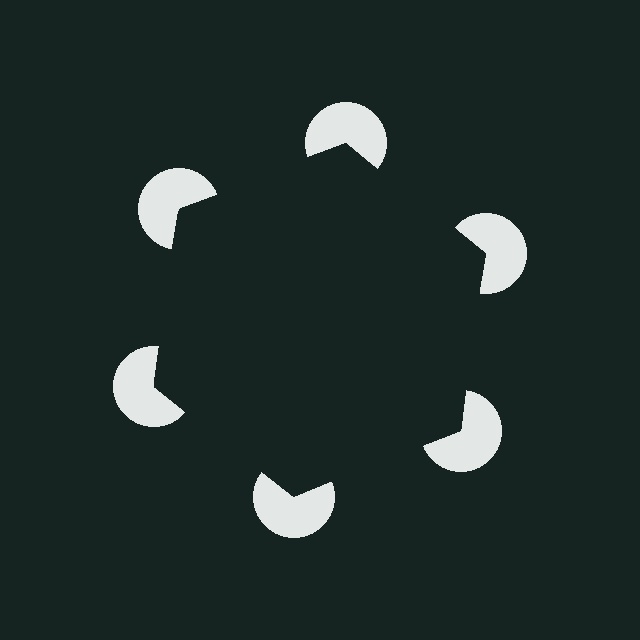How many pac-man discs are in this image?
There are 6 — one at each vertex of the illusory hexagon.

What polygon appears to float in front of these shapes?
An illusory hexagon — its edges are inferred from the aligned wedge cuts in the pac-man discs, not physically drawn.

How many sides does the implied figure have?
6 sides.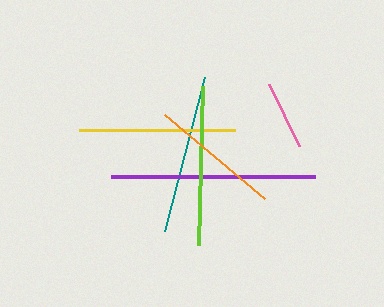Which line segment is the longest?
The purple line is the longest at approximately 205 pixels.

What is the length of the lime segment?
The lime segment is approximately 159 pixels long.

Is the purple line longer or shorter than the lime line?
The purple line is longer than the lime line.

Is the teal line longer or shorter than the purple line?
The purple line is longer than the teal line.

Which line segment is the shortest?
The pink line is the shortest at approximately 69 pixels.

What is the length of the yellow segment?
The yellow segment is approximately 156 pixels long.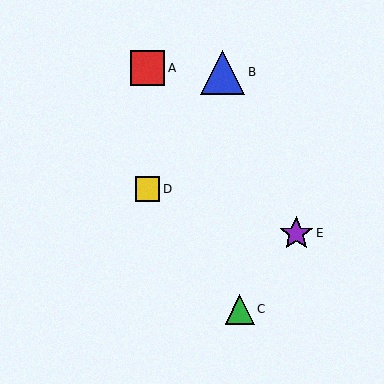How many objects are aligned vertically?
2 objects (A, D) are aligned vertically.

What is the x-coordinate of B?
Object B is at x≈223.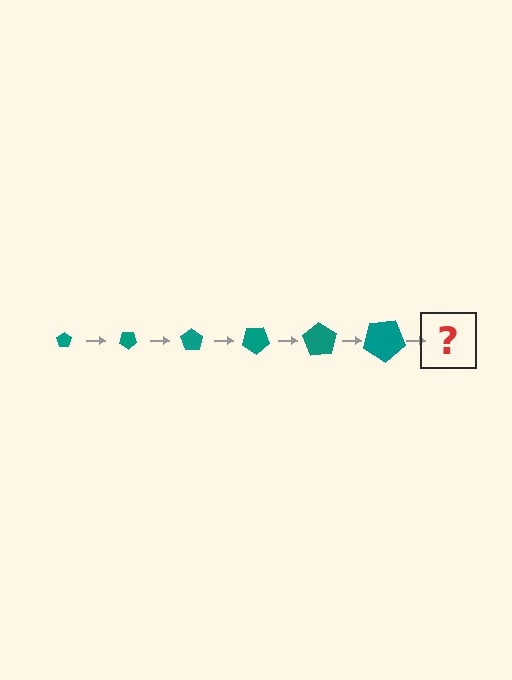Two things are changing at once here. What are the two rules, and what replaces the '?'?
The two rules are that the pentagon grows larger each step and it rotates 35 degrees each step. The '?' should be a pentagon, larger than the previous one and rotated 210 degrees from the start.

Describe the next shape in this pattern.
It should be a pentagon, larger than the previous one and rotated 210 degrees from the start.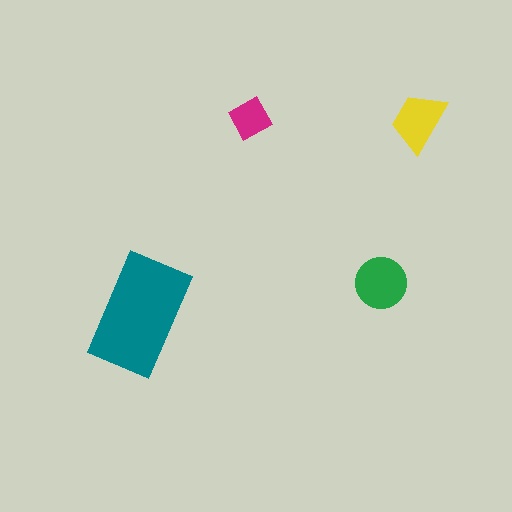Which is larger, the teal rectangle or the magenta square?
The teal rectangle.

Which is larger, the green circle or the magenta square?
The green circle.